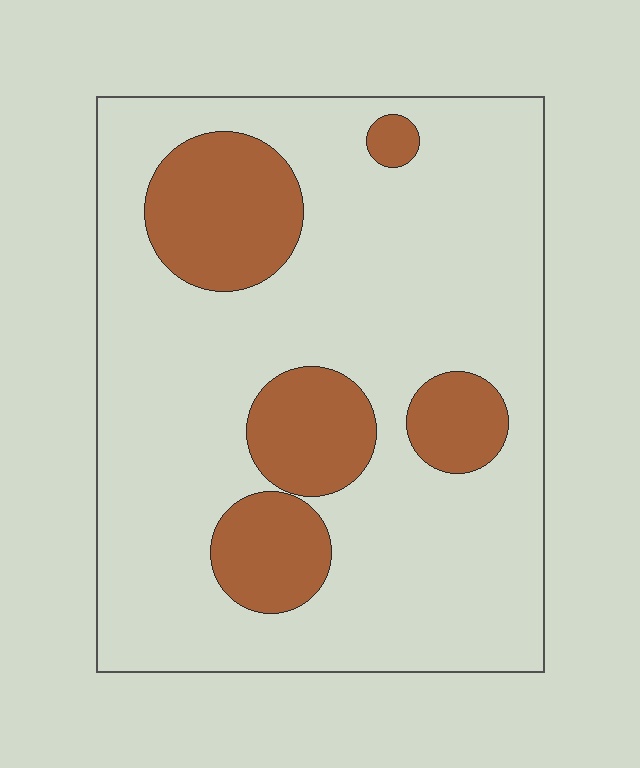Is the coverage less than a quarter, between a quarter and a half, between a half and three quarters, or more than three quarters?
Less than a quarter.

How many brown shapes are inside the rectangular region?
5.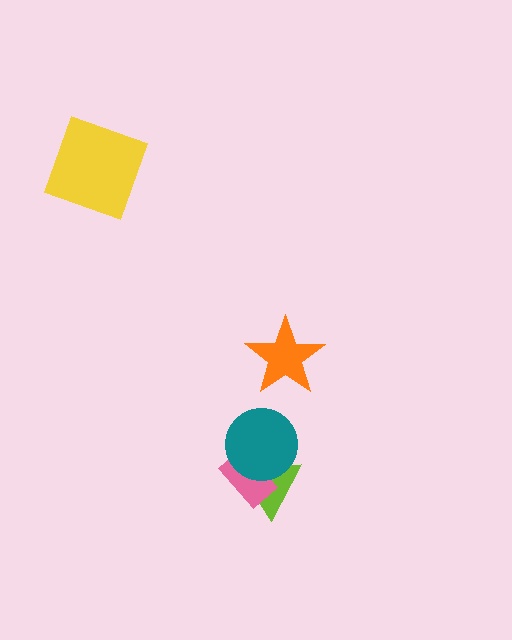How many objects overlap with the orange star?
0 objects overlap with the orange star.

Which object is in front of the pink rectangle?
The teal circle is in front of the pink rectangle.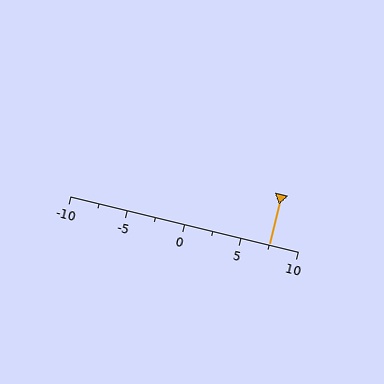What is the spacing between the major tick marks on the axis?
The major ticks are spaced 5 apart.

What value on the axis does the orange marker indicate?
The marker indicates approximately 7.5.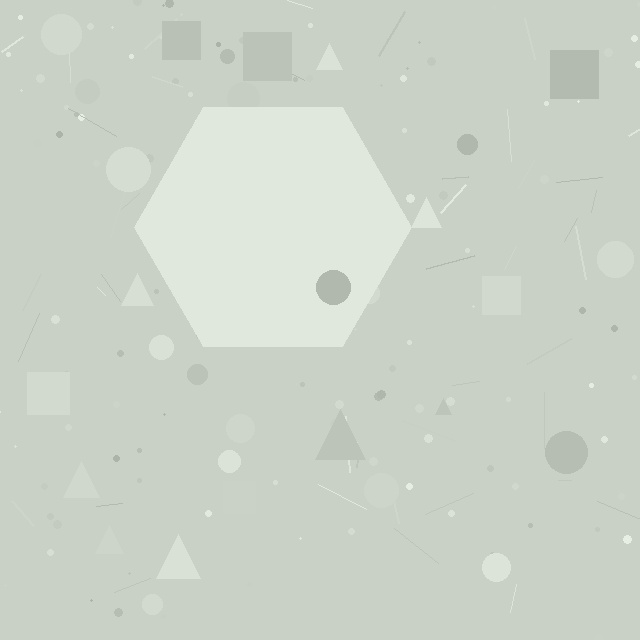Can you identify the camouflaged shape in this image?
The camouflaged shape is a hexagon.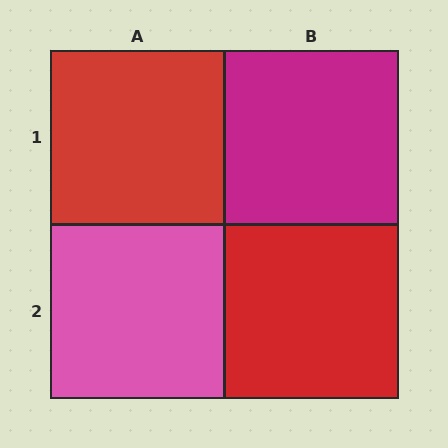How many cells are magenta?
1 cell is magenta.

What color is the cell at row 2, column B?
Red.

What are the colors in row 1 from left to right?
Red, magenta.